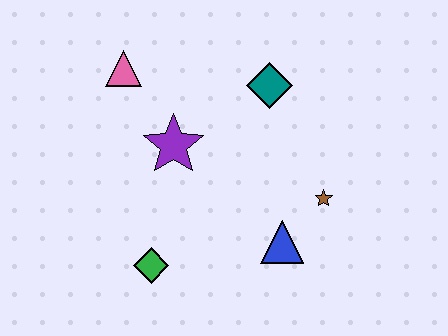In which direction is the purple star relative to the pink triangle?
The purple star is below the pink triangle.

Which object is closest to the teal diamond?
The purple star is closest to the teal diamond.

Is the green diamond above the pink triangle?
No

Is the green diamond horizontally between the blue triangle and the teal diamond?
No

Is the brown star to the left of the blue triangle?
No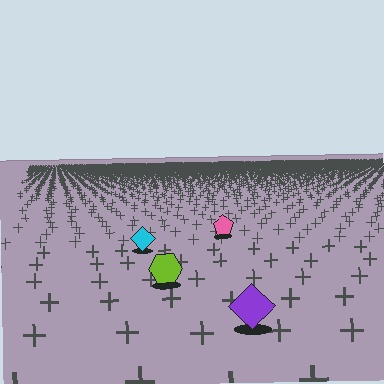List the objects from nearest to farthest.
From nearest to farthest: the purple diamond, the lime hexagon, the cyan diamond, the pink pentagon.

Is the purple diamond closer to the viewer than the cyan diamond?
Yes. The purple diamond is closer — you can tell from the texture gradient: the ground texture is coarser near it.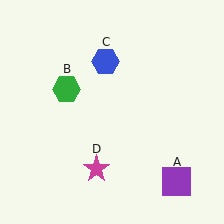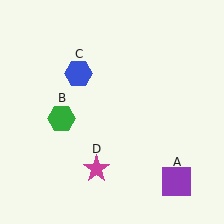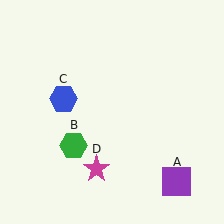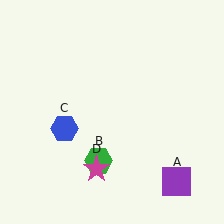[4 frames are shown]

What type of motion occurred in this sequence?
The green hexagon (object B), blue hexagon (object C) rotated counterclockwise around the center of the scene.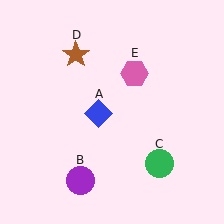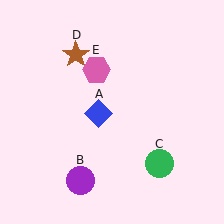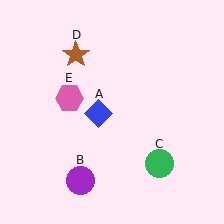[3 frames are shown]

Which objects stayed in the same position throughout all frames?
Blue diamond (object A) and purple circle (object B) and green circle (object C) and brown star (object D) remained stationary.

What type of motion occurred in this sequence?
The pink hexagon (object E) rotated counterclockwise around the center of the scene.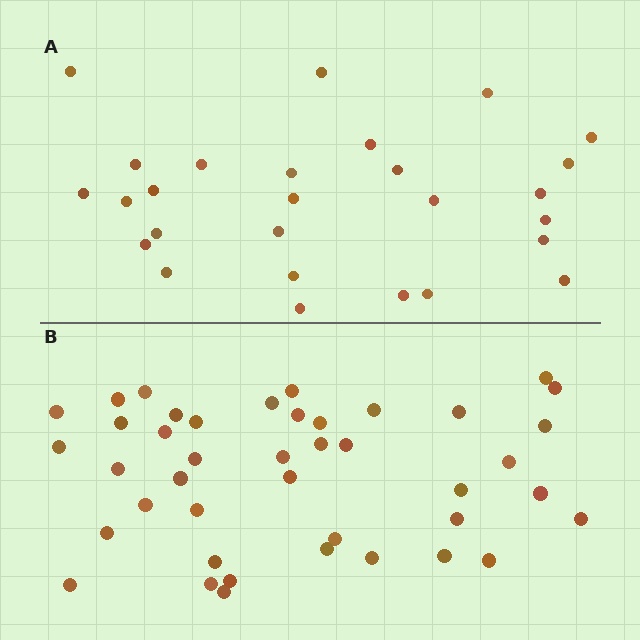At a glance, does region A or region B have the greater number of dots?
Region B (the bottom region) has more dots.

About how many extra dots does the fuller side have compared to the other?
Region B has approximately 15 more dots than region A.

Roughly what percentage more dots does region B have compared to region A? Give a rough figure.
About 55% more.